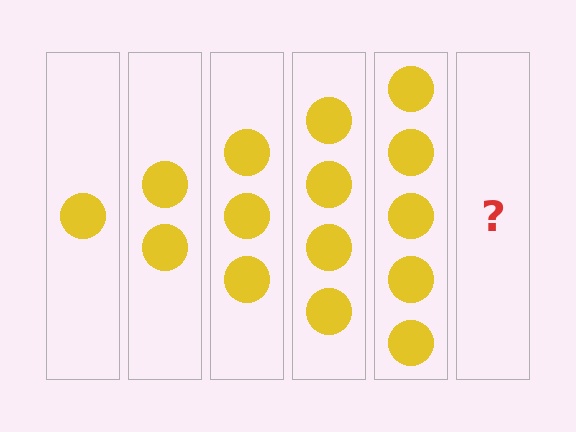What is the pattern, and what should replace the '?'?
The pattern is that each step adds one more circle. The '?' should be 6 circles.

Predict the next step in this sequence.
The next step is 6 circles.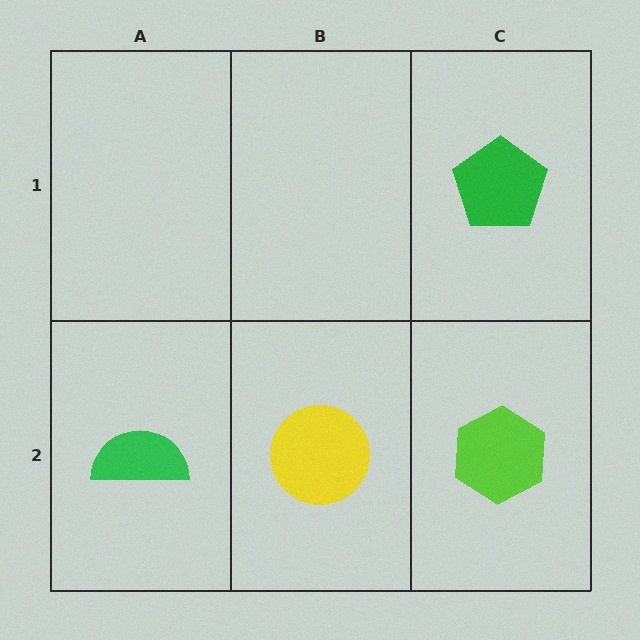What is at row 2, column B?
A yellow circle.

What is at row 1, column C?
A green pentagon.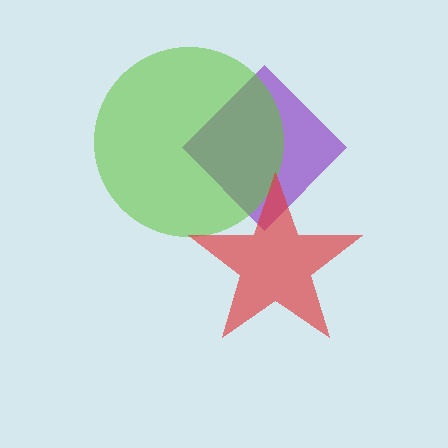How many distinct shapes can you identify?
There are 3 distinct shapes: a purple diamond, a lime circle, a red star.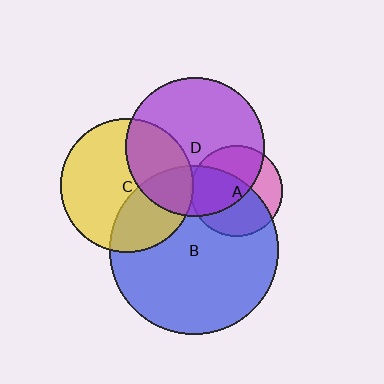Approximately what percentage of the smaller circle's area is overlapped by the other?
Approximately 25%.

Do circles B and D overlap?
Yes.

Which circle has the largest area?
Circle B (blue).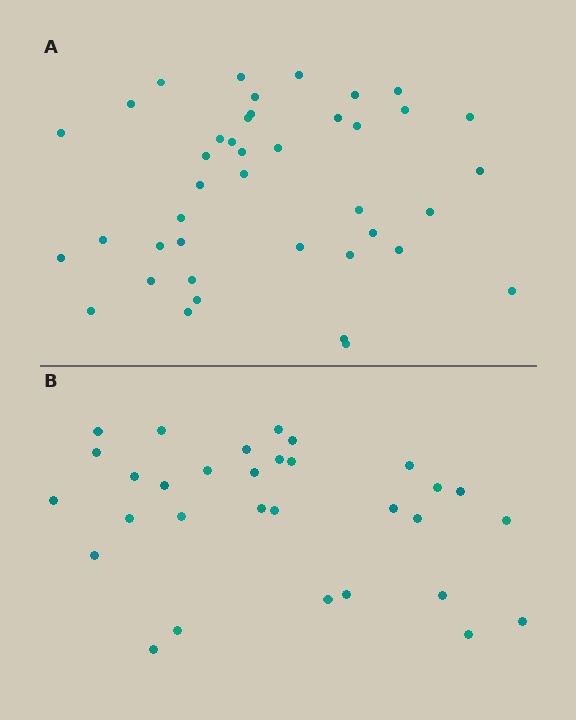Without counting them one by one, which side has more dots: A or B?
Region A (the top region) has more dots.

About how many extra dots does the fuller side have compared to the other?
Region A has roughly 10 or so more dots than region B.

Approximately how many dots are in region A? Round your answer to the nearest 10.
About 40 dots. (The exact count is 41, which rounds to 40.)